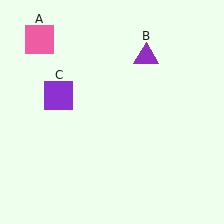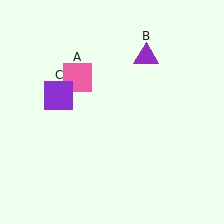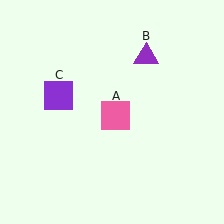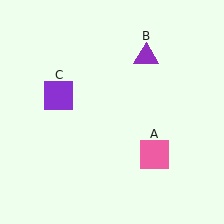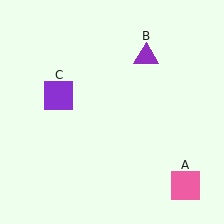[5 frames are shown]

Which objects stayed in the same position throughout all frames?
Purple triangle (object B) and purple square (object C) remained stationary.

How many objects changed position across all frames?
1 object changed position: pink square (object A).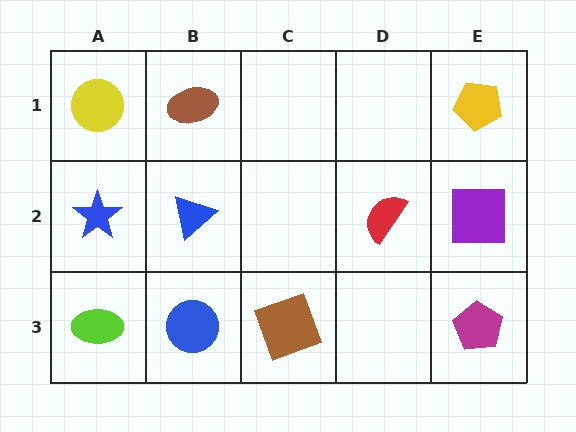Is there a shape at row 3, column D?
No, that cell is empty.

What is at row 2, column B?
A blue triangle.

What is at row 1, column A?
A yellow circle.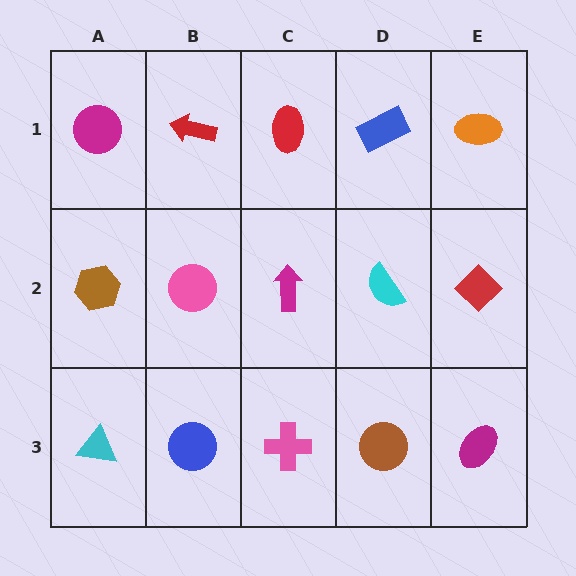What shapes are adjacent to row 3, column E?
A red diamond (row 2, column E), a brown circle (row 3, column D).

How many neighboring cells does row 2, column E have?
3.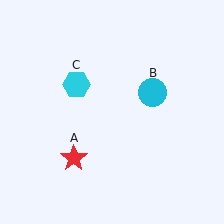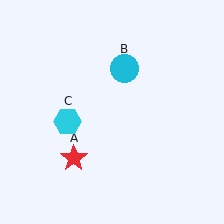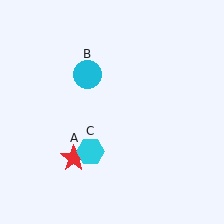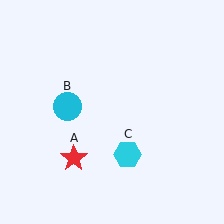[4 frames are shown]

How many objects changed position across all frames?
2 objects changed position: cyan circle (object B), cyan hexagon (object C).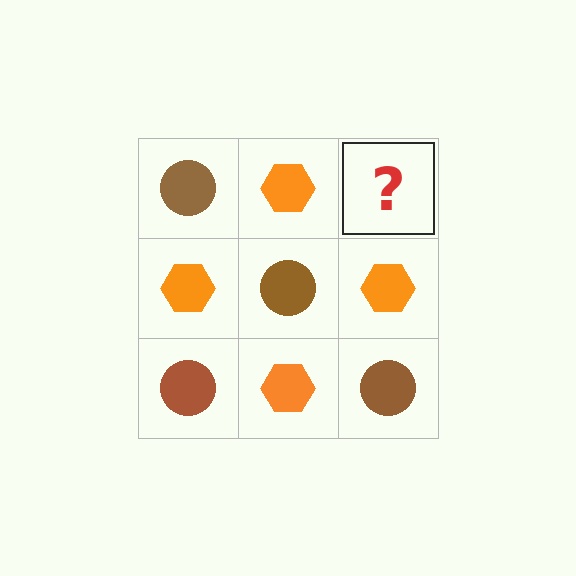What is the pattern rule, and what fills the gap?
The rule is that it alternates brown circle and orange hexagon in a checkerboard pattern. The gap should be filled with a brown circle.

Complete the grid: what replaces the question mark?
The question mark should be replaced with a brown circle.